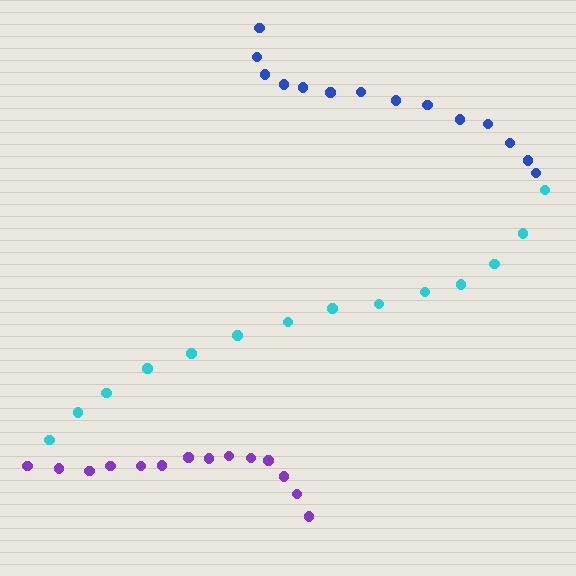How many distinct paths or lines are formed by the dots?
There are 3 distinct paths.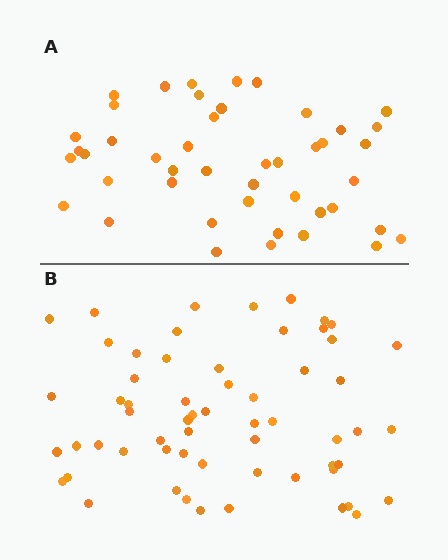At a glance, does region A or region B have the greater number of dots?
Region B (the bottom region) has more dots.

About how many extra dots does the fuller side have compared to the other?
Region B has approximately 15 more dots than region A.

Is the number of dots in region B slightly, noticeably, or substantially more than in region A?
Region B has noticeably more, but not dramatically so. The ratio is roughly 1.3 to 1.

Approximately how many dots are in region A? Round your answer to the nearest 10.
About 40 dots. (The exact count is 45, which rounds to 40.)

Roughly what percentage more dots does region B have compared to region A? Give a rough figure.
About 35% more.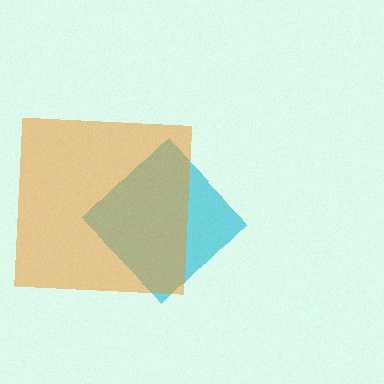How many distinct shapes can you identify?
There are 2 distinct shapes: a cyan diamond, an orange square.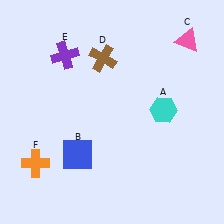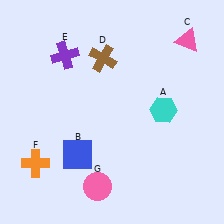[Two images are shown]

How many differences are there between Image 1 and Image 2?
There is 1 difference between the two images.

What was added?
A pink circle (G) was added in Image 2.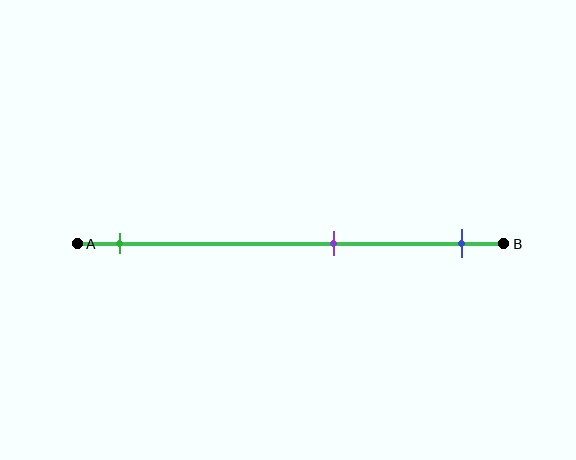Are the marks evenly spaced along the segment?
No, the marks are not evenly spaced.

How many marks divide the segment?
There are 3 marks dividing the segment.